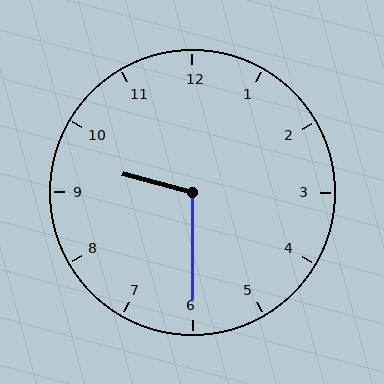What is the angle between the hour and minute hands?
Approximately 105 degrees.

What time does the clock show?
9:30.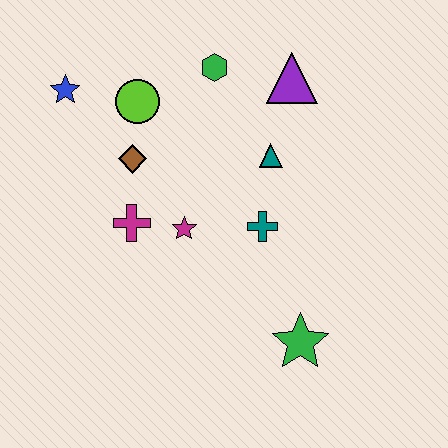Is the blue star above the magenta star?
Yes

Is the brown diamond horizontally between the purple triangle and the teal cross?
No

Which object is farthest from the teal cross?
The blue star is farthest from the teal cross.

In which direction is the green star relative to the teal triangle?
The green star is below the teal triangle.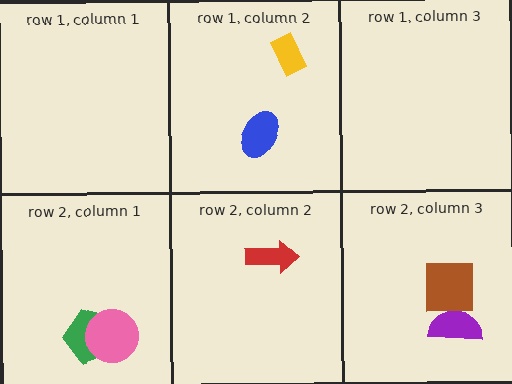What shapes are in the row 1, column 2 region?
The blue ellipse, the yellow rectangle.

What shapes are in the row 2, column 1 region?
The green pentagon, the pink circle.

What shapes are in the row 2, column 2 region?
The red arrow.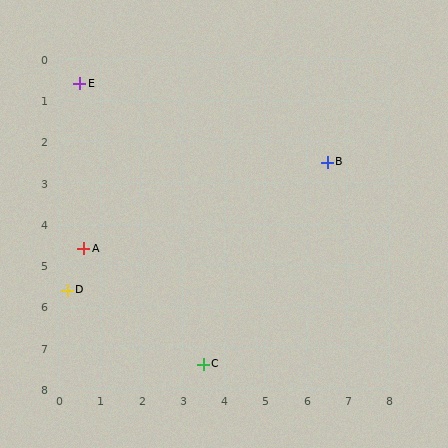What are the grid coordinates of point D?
Point D is at approximately (0.2, 5.6).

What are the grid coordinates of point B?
Point B is at approximately (6.5, 2.5).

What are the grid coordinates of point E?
Point E is at approximately (0.5, 0.6).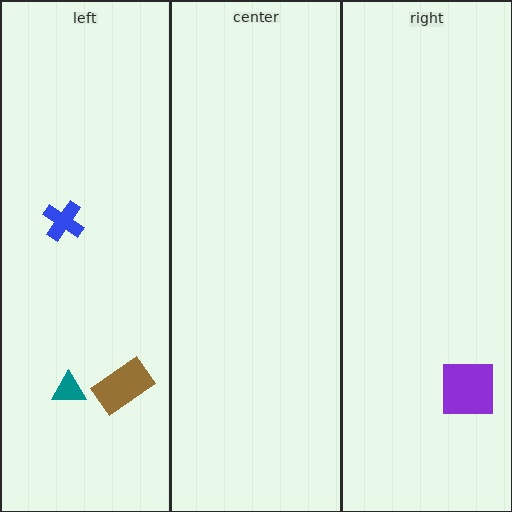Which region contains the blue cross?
The left region.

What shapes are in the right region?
The purple square.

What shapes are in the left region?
The teal triangle, the blue cross, the brown rectangle.